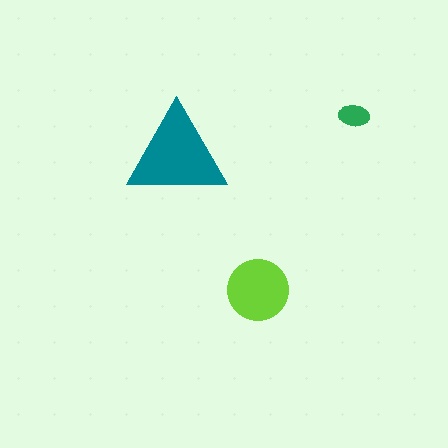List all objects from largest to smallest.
The teal triangle, the lime circle, the green ellipse.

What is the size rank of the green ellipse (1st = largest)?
3rd.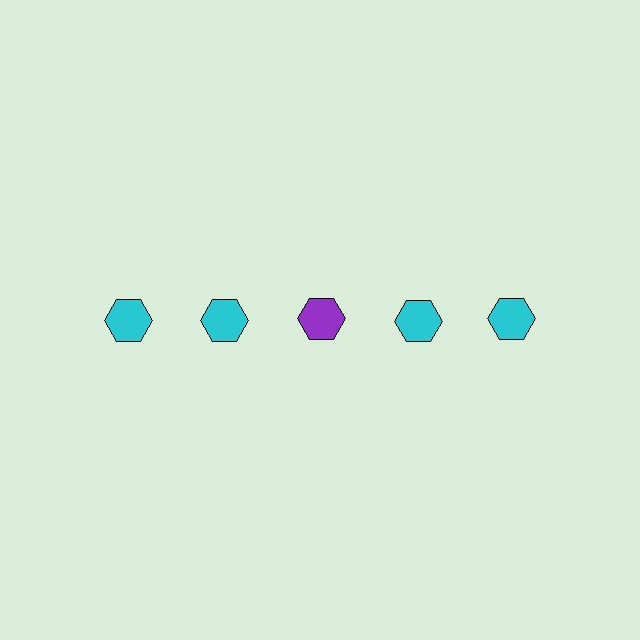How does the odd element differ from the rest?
It has a different color: purple instead of cyan.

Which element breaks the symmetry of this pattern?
The purple hexagon in the top row, center column breaks the symmetry. All other shapes are cyan hexagons.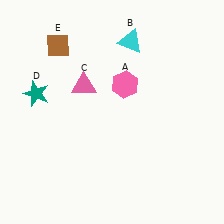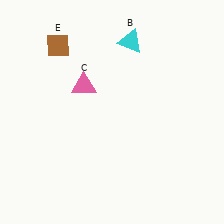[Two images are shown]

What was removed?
The teal star (D), the pink hexagon (A) were removed in Image 2.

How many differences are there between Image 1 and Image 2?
There are 2 differences between the two images.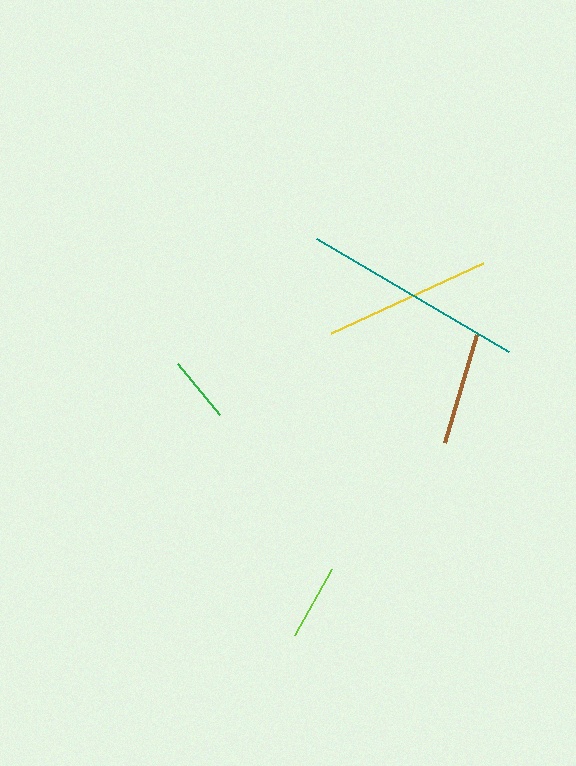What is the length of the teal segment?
The teal segment is approximately 223 pixels long.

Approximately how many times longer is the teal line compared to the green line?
The teal line is approximately 3.4 times the length of the green line.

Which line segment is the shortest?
The green line is the shortest at approximately 66 pixels.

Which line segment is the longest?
The teal line is the longest at approximately 223 pixels.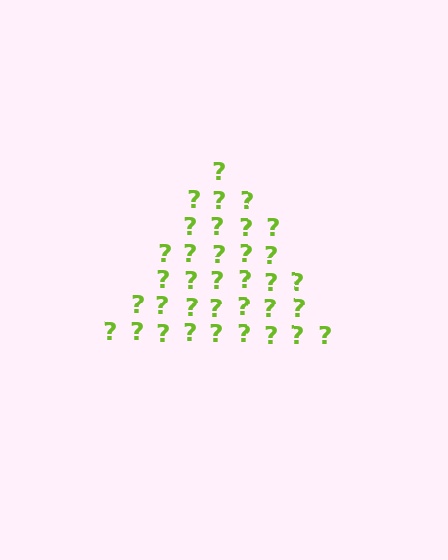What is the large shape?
The large shape is a triangle.